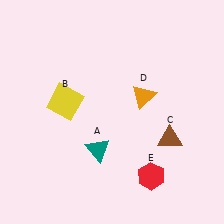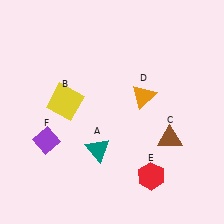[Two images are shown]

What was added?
A purple diamond (F) was added in Image 2.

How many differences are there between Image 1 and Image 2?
There is 1 difference between the two images.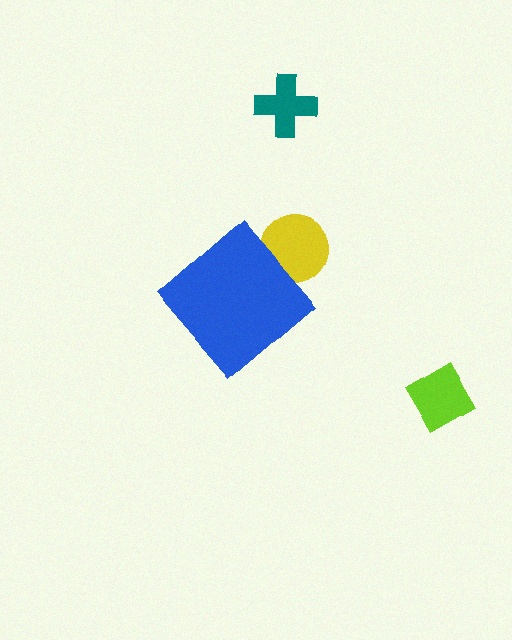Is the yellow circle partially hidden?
Yes, the yellow circle is partially hidden behind the blue diamond.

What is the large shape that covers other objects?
A blue diamond.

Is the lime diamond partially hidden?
No, the lime diamond is fully visible.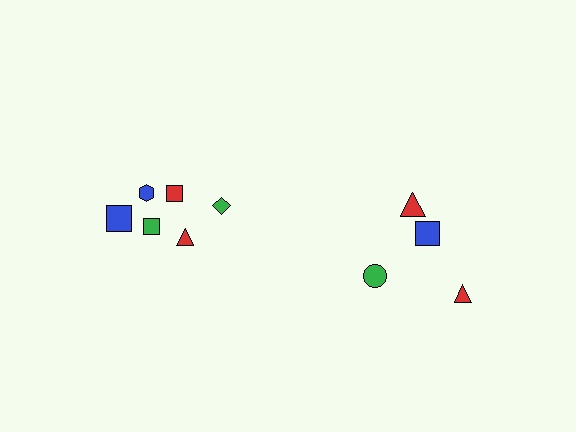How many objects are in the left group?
There are 6 objects.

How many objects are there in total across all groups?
There are 10 objects.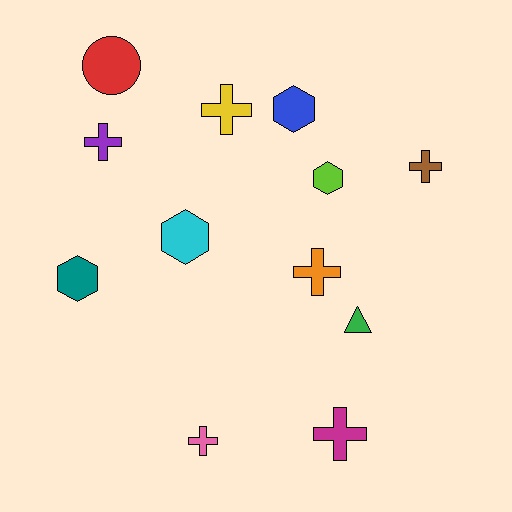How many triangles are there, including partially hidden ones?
There is 1 triangle.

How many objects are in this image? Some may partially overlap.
There are 12 objects.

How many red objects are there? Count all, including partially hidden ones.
There is 1 red object.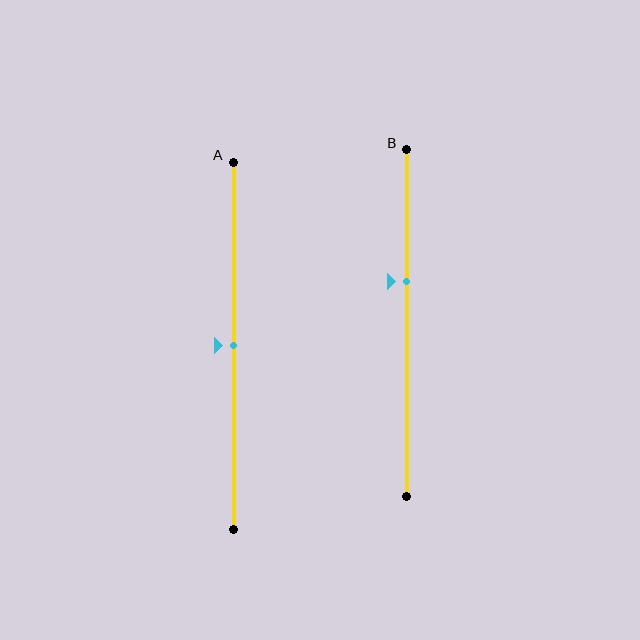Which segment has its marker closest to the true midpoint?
Segment A has its marker closest to the true midpoint.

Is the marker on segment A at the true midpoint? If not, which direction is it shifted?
Yes, the marker on segment A is at the true midpoint.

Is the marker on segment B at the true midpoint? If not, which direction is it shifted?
No, the marker on segment B is shifted upward by about 12% of the segment length.